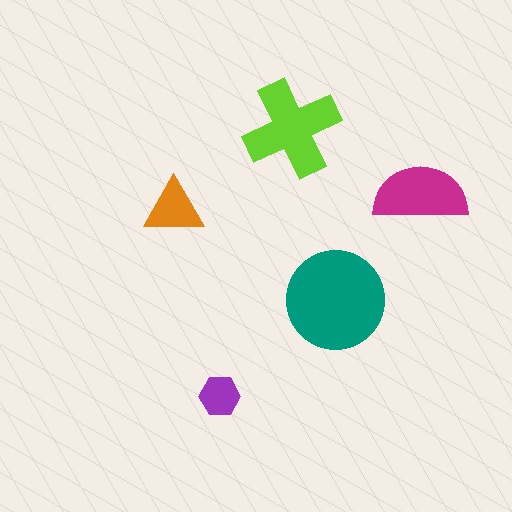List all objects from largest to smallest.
The teal circle, the lime cross, the magenta semicircle, the orange triangle, the purple hexagon.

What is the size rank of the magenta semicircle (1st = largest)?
3rd.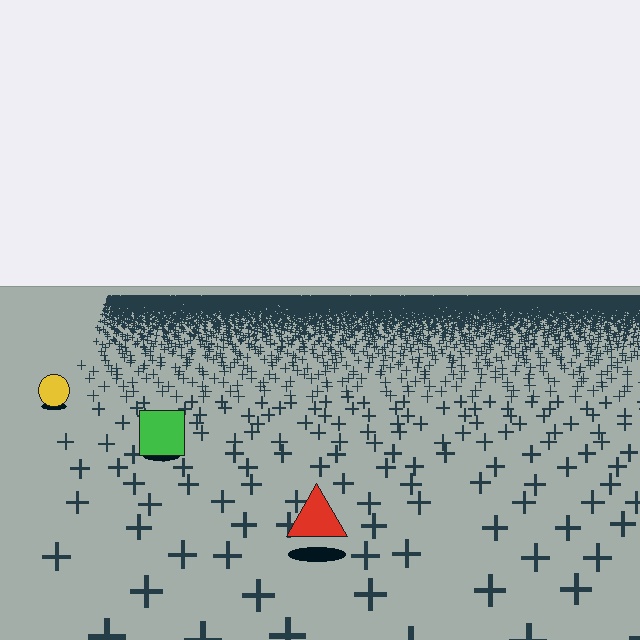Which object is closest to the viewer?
The red triangle is closest. The texture marks near it are larger and more spread out.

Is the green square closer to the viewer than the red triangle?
No. The red triangle is closer — you can tell from the texture gradient: the ground texture is coarser near it.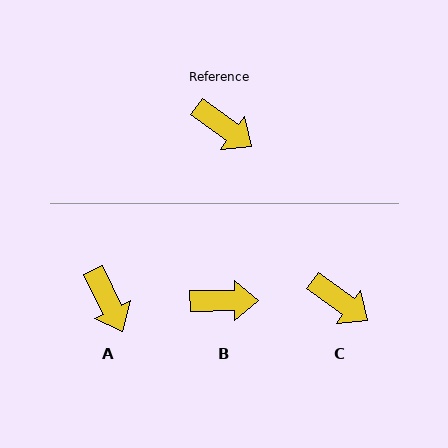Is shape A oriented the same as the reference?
No, it is off by about 28 degrees.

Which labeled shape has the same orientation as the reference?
C.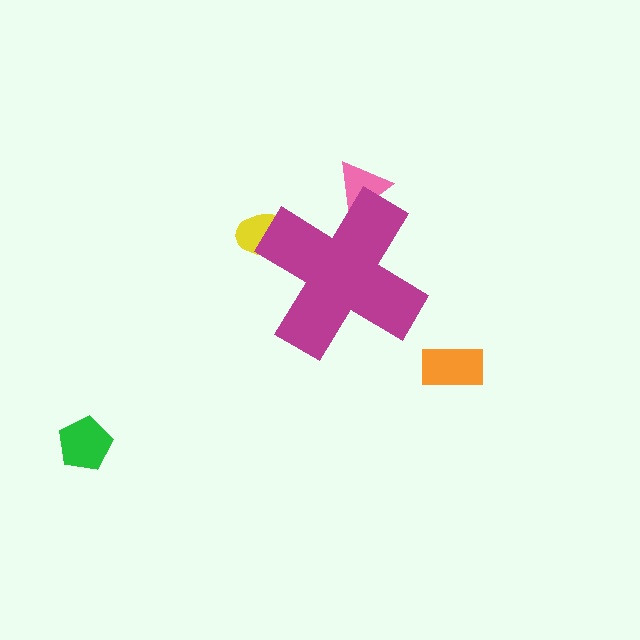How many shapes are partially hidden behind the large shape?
2 shapes are partially hidden.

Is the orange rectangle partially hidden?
No, the orange rectangle is fully visible.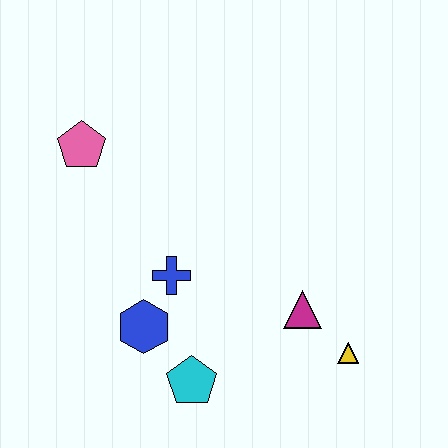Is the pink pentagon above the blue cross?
Yes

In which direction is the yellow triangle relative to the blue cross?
The yellow triangle is to the right of the blue cross.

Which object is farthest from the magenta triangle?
The pink pentagon is farthest from the magenta triangle.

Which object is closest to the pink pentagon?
The blue cross is closest to the pink pentagon.